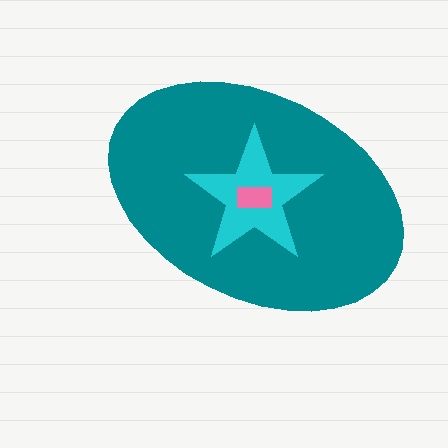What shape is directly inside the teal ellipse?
The cyan star.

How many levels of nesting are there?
3.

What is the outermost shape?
The teal ellipse.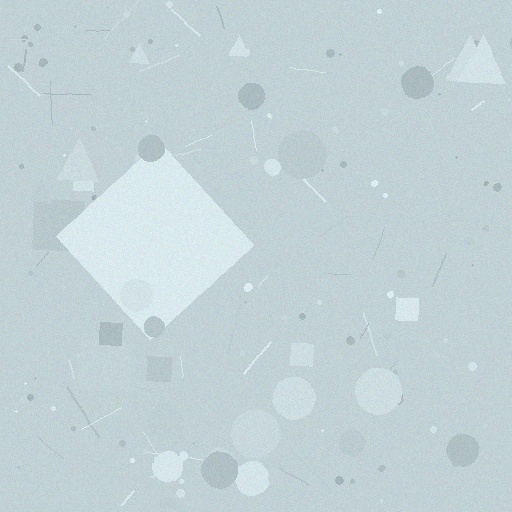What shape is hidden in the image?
A diamond is hidden in the image.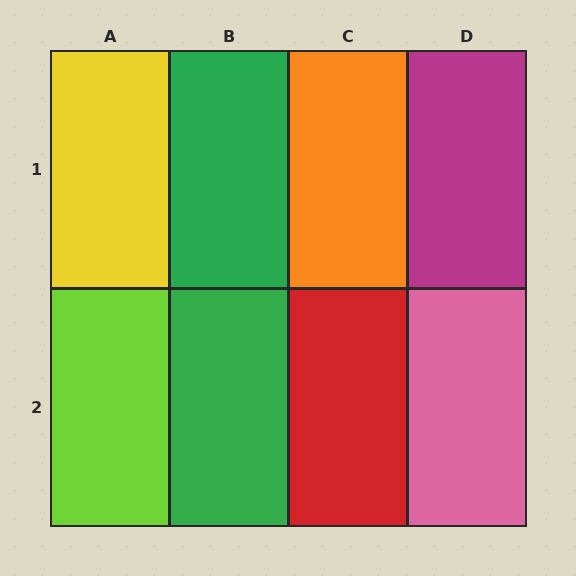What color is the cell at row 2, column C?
Red.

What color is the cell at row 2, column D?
Pink.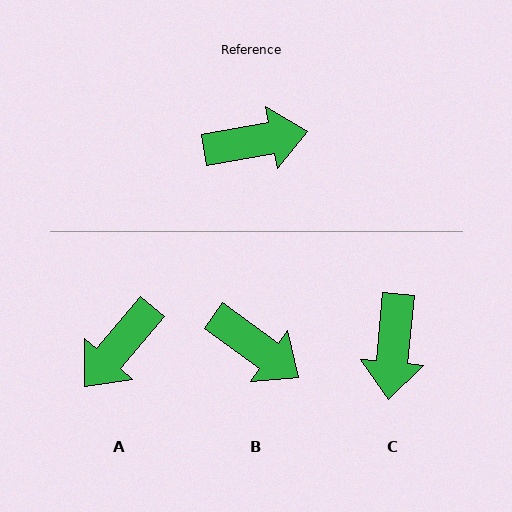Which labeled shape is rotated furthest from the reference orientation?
A, about 141 degrees away.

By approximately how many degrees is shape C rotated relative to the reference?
Approximately 106 degrees clockwise.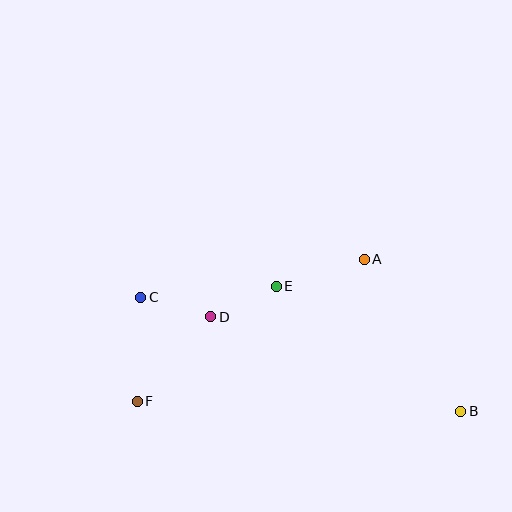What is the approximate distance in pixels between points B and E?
The distance between B and E is approximately 223 pixels.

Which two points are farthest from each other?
Points B and C are farthest from each other.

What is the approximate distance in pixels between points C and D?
The distance between C and D is approximately 73 pixels.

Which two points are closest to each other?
Points D and E are closest to each other.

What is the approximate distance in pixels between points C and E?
The distance between C and E is approximately 136 pixels.